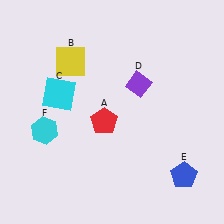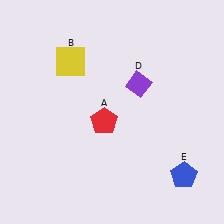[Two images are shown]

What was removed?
The cyan square (C), the cyan hexagon (F) were removed in Image 2.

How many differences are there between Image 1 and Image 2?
There are 2 differences between the two images.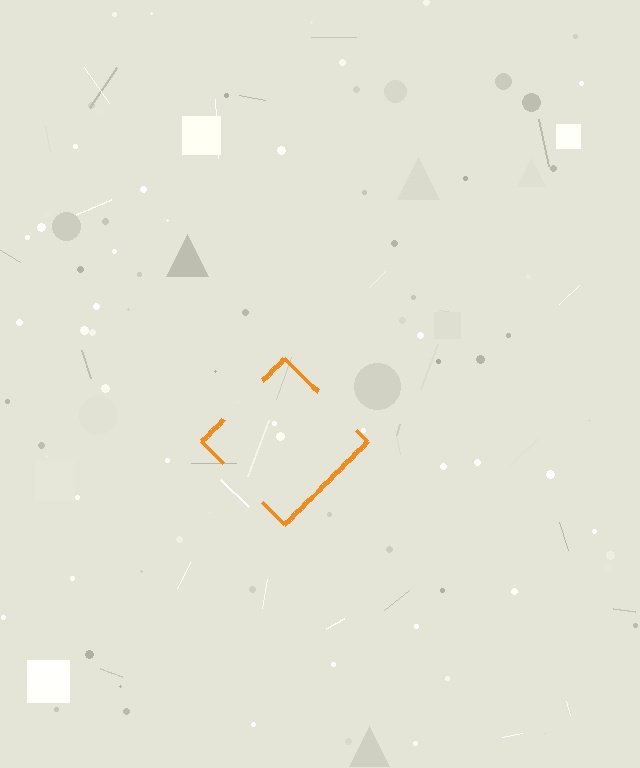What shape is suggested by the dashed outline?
The dashed outline suggests a diamond.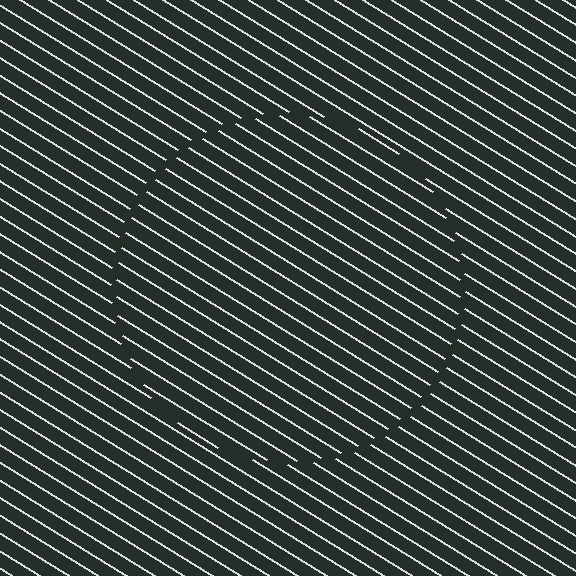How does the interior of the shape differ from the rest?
The interior of the shape contains the same grating, shifted by half a period — the contour is defined by the phase discontinuity where line-ends from the inner and outer gratings abut.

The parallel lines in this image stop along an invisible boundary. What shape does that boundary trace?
An illusory circle. The interior of the shape contains the same grating, shifted by half a period — the contour is defined by the phase discontinuity where line-ends from the inner and outer gratings abut.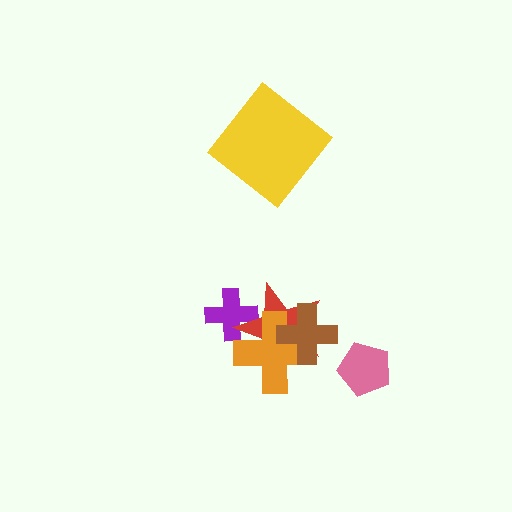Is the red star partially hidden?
Yes, it is partially covered by another shape.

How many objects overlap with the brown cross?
2 objects overlap with the brown cross.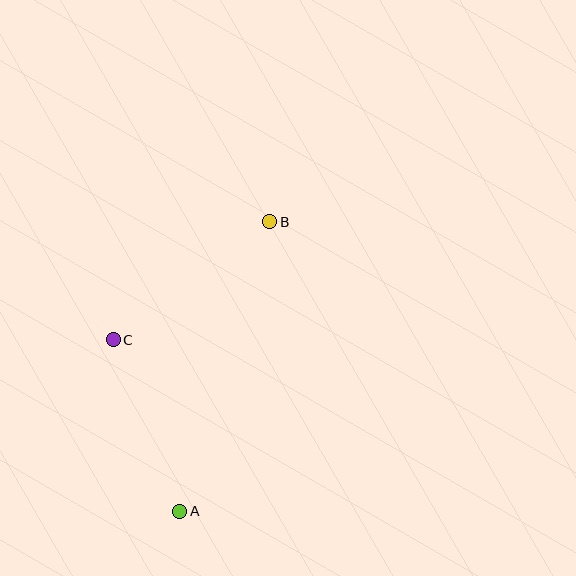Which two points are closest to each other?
Points A and C are closest to each other.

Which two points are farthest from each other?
Points A and B are farthest from each other.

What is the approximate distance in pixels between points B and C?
The distance between B and C is approximately 196 pixels.